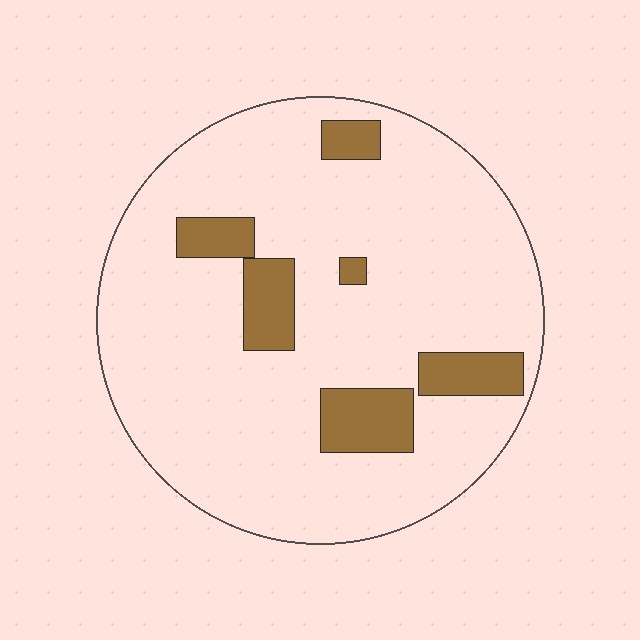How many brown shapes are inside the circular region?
6.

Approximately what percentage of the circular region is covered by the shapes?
Approximately 15%.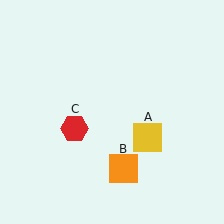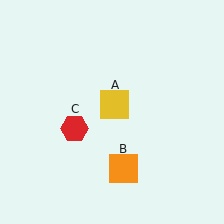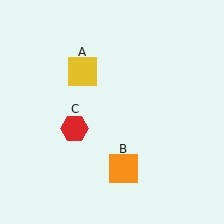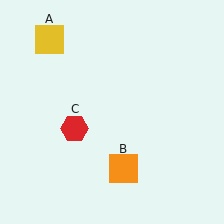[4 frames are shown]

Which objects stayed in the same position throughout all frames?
Orange square (object B) and red hexagon (object C) remained stationary.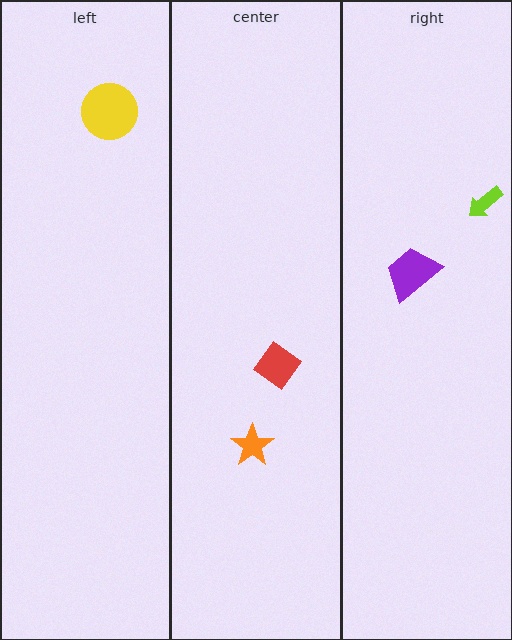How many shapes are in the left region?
1.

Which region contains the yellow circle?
The left region.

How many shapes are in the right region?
2.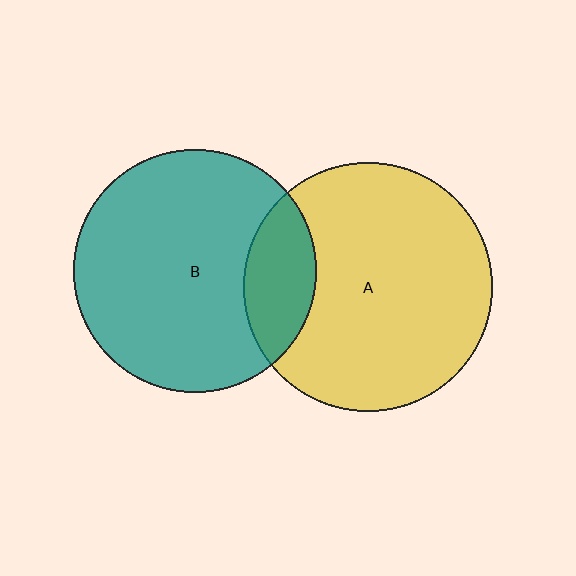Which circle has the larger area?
Circle A (yellow).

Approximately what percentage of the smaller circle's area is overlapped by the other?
Approximately 20%.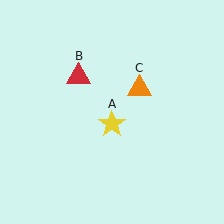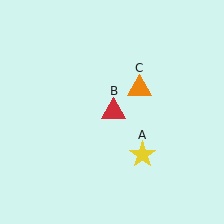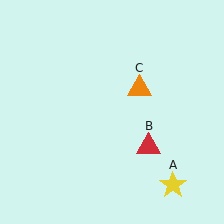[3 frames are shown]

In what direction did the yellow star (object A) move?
The yellow star (object A) moved down and to the right.